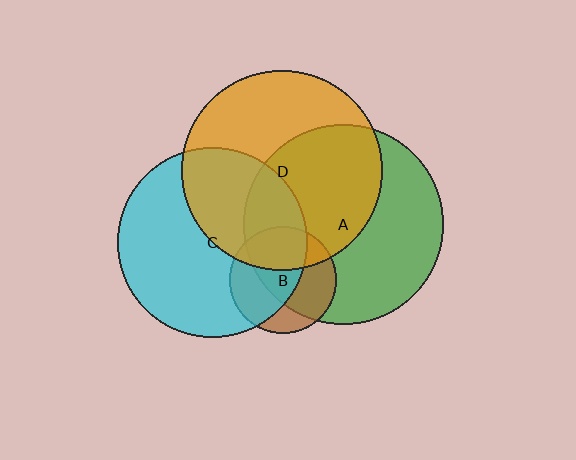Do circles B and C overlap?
Yes.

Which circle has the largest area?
Circle D (orange).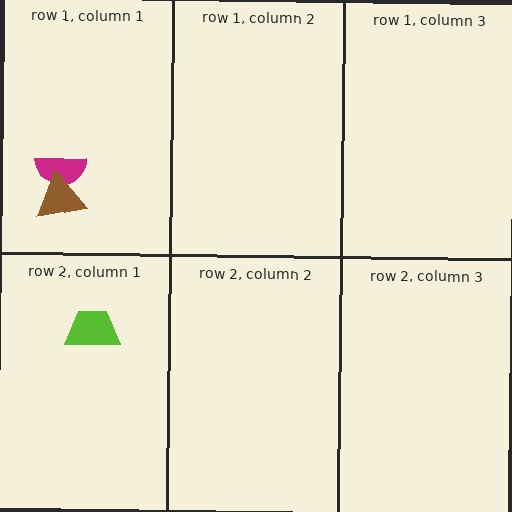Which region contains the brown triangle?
The row 1, column 1 region.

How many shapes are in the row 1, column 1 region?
2.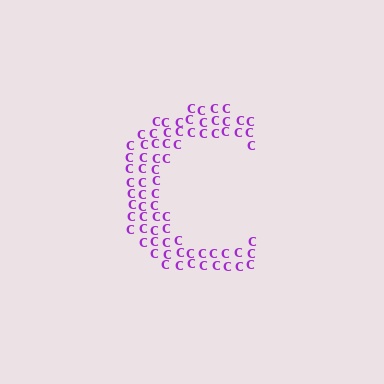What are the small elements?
The small elements are letter C's.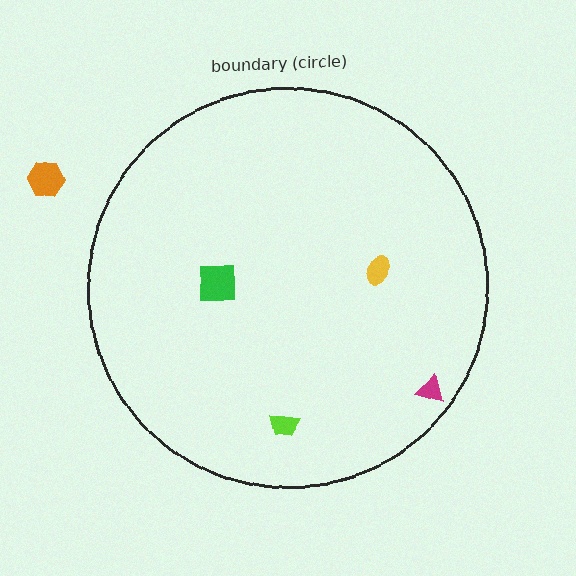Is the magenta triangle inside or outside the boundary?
Inside.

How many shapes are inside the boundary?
4 inside, 1 outside.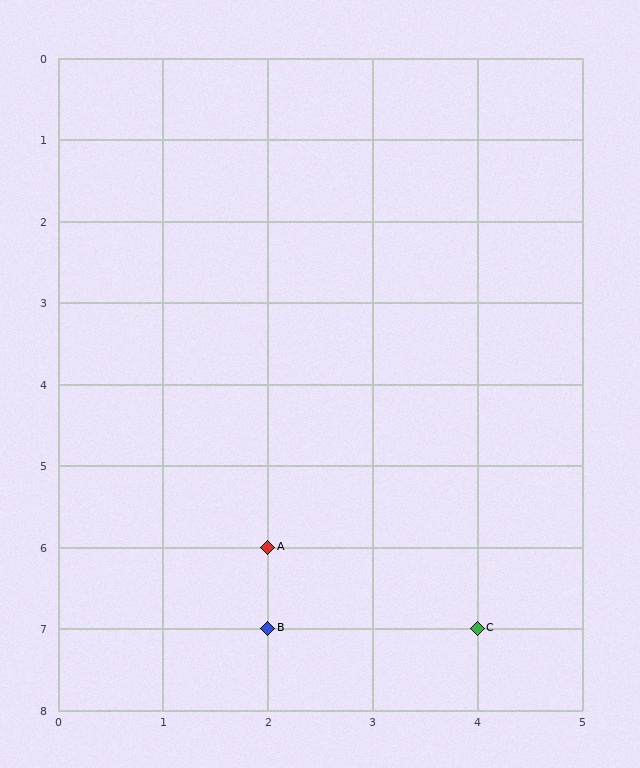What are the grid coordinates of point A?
Point A is at grid coordinates (2, 6).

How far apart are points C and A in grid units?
Points C and A are 2 columns and 1 row apart (about 2.2 grid units diagonally).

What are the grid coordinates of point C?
Point C is at grid coordinates (4, 7).